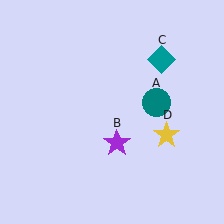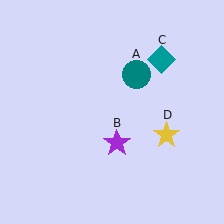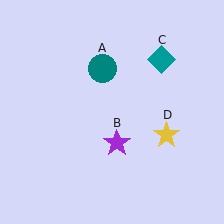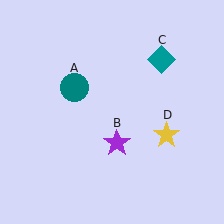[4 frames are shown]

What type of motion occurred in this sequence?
The teal circle (object A) rotated counterclockwise around the center of the scene.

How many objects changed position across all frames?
1 object changed position: teal circle (object A).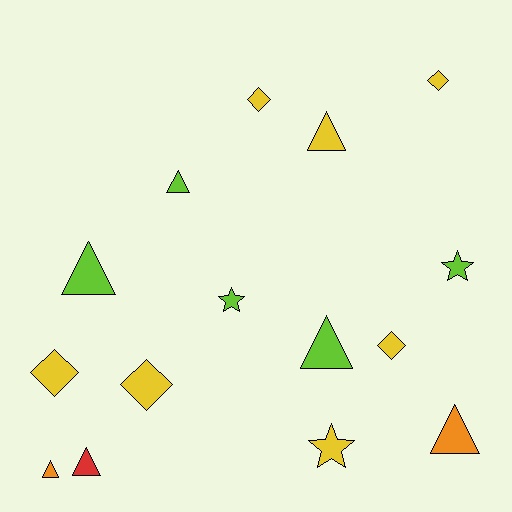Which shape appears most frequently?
Triangle, with 7 objects.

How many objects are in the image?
There are 15 objects.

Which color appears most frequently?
Yellow, with 7 objects.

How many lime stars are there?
There are 2 lime stars.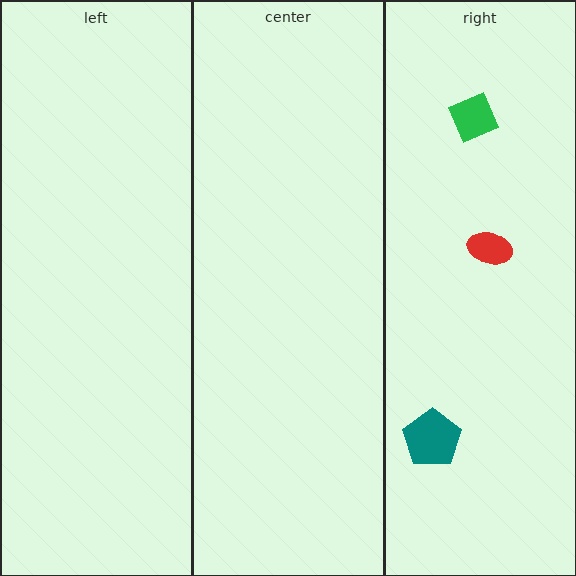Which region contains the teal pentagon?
The right region.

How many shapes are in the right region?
3.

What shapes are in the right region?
The teal pentagon, the green diamond, the red ellipse.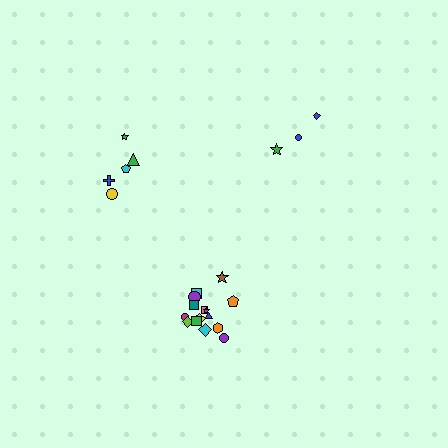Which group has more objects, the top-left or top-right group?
The top-left group.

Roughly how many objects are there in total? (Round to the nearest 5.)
Roughly 25 objects in total.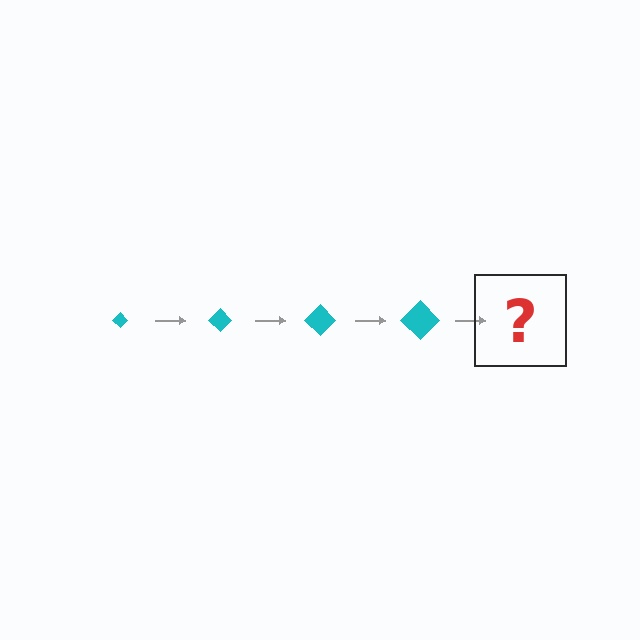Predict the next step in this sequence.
The next step is a cyan diamond, larger than the previous one.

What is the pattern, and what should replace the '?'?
The pattern is that the diamond gets progressively larger each step. The '?' should be a cyan diamond, larger than the previous one.